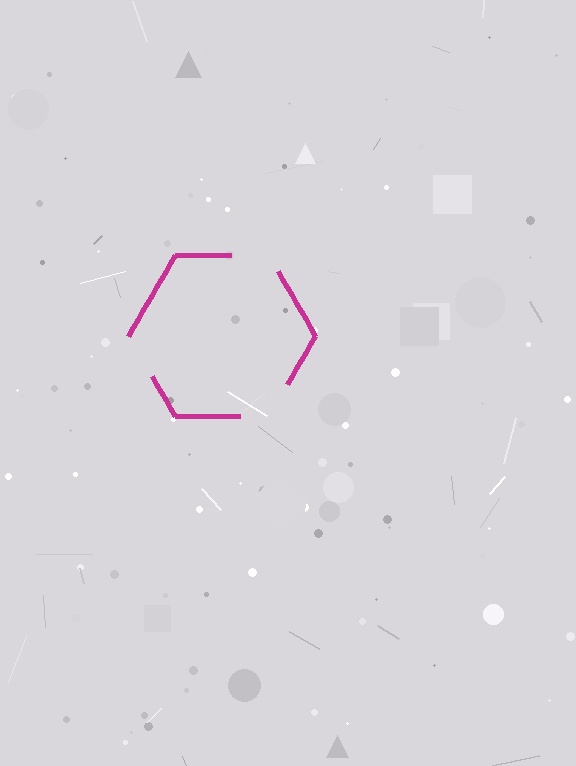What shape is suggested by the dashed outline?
The dashed outline suggests a hexagon.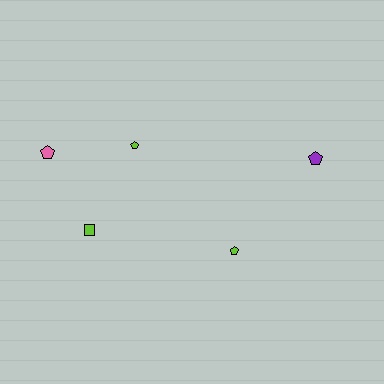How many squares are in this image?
There is 1 square.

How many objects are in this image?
There are 5 objects.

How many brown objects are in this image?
There are no brown objects.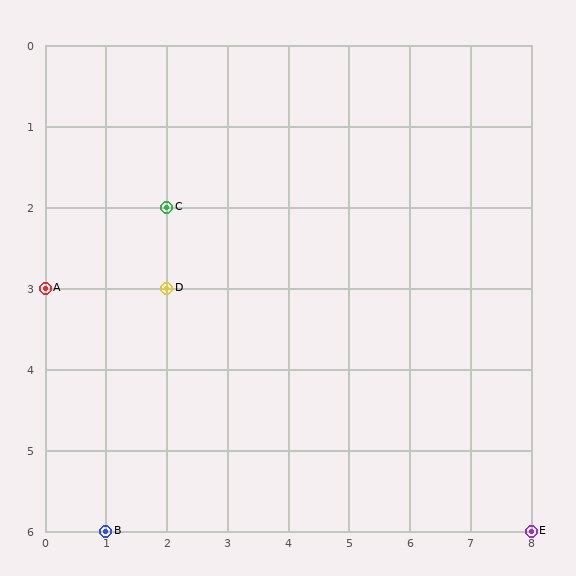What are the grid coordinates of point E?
Point E is at grid coordinates (8, 6).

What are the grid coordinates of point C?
Point C is at grid coordinates (2, 2).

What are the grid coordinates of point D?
Point D is at grid coordinates (2, 3).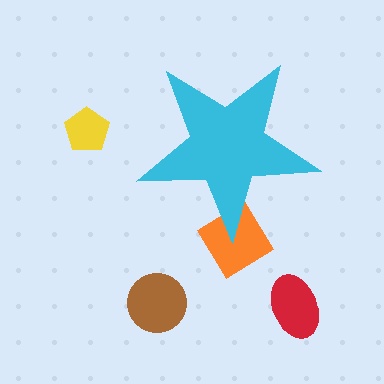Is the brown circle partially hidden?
No, the brown circle is fully visible.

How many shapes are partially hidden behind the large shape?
1 shape is partially hidden.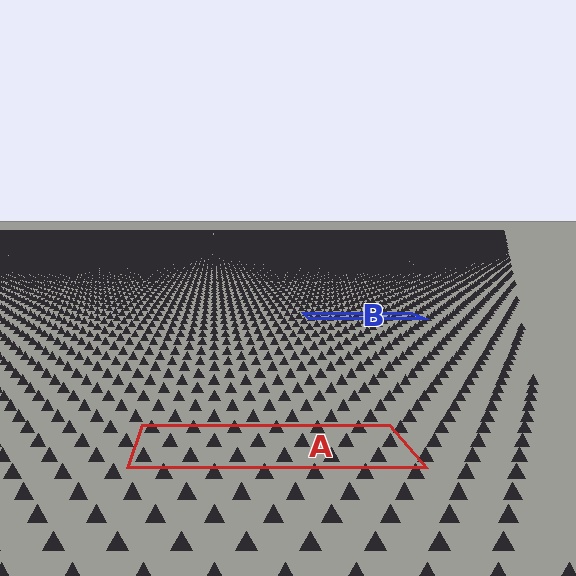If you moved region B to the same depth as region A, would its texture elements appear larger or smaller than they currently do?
They would appear larger. At a closer depth, the same texture elements are projected at a bigger on-screen size.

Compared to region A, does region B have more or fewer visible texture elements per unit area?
Region B has more texture elements per unit area — they are packed more densely because it is farther away.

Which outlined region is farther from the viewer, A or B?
Region B is farther from the viewer — the texture elements inside it appear smaller and more densely packed.